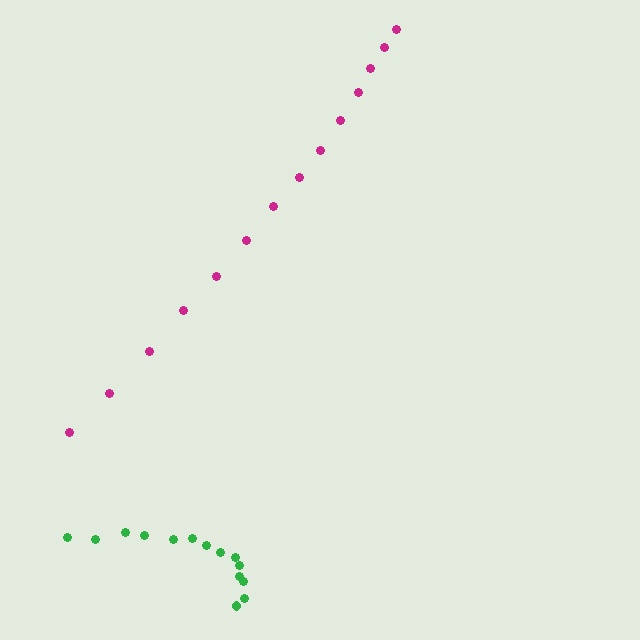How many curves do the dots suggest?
There are 2 distinct paths.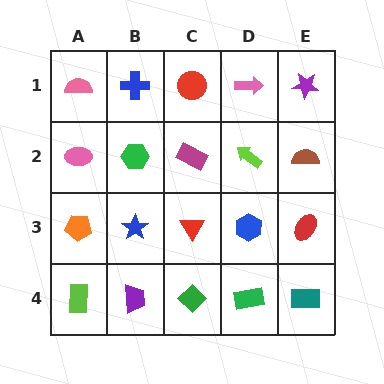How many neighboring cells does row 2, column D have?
4.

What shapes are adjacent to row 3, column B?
A green hexagon (row 2, column B), a purple trapezoid (row 4, column B), an orange pentagon (row 3, column A), a red triangle (row 3, column C).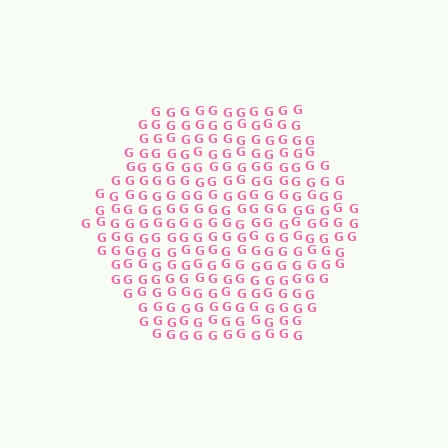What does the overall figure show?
The overall figure shows a hexagon.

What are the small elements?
The small elements are letter G's.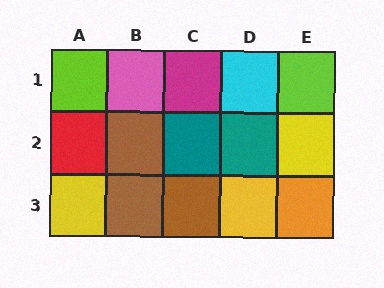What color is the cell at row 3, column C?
Brown.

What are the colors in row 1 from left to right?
Lime, pink, magenta, cyan, lime.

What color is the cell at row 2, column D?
Teal.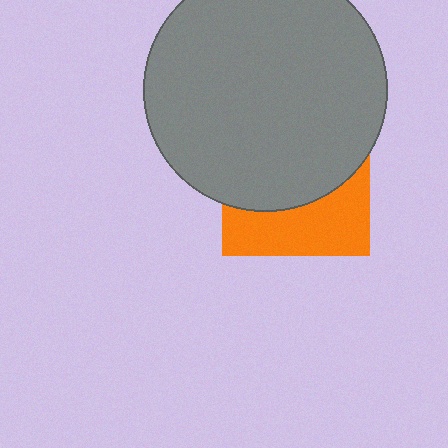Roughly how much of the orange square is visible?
A small part of it is visible (roughly 38%).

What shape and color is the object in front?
The object in front is a gray circle.